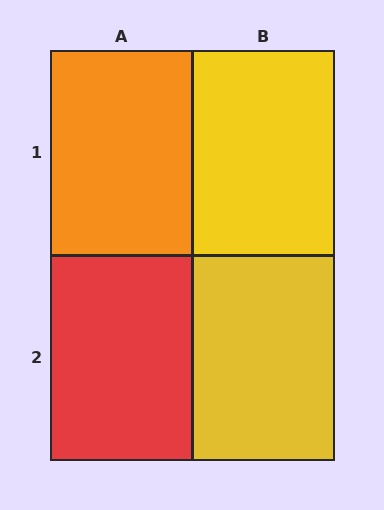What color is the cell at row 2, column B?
Yellow.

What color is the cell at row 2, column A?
Red.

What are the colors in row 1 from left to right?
Orange, yellow.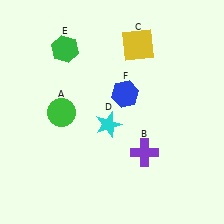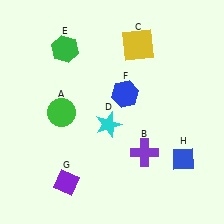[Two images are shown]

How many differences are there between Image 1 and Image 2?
There are 2 differences between the two images.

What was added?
A purple diamond (G), a blue diamond (H) were added in Image 2.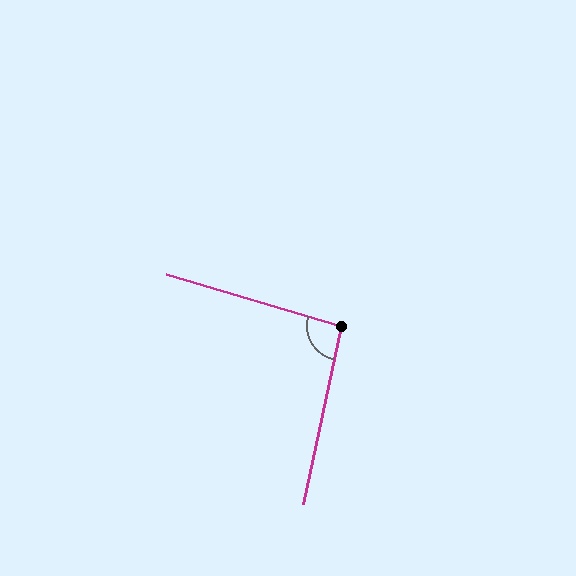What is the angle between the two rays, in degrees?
Approximately 95 degrees.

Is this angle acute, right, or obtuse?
It is approximately a right angle.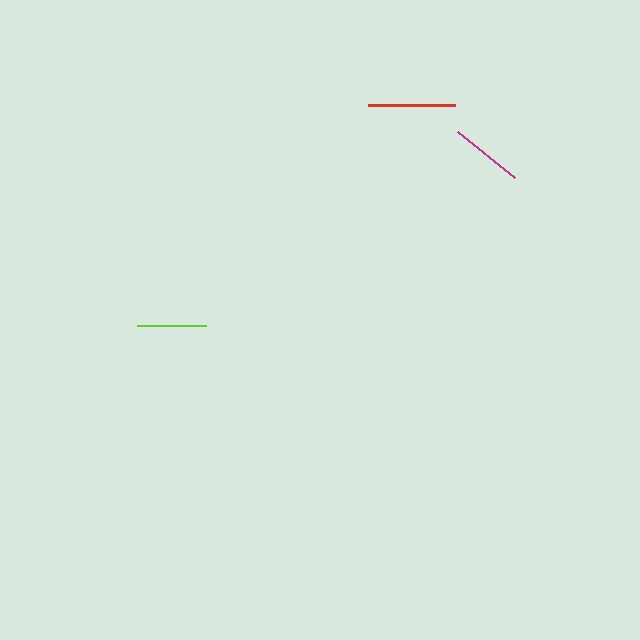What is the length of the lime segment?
The lime segment is approximately 68 pixels long.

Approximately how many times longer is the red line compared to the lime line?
The red line is approximately 1.3 times the length of the lime line.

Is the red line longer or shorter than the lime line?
The red line is longer than the lime line.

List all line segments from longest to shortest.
From longest to shortest: red, magenta, lime.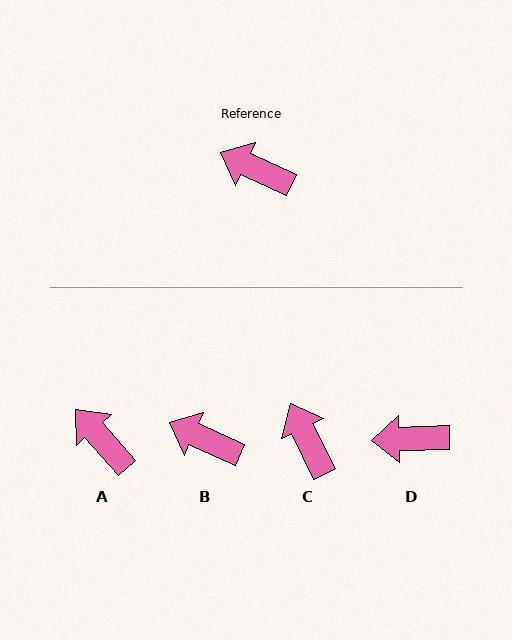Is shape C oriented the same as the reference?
No, it is off by about 40 degrees.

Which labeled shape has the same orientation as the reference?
B.